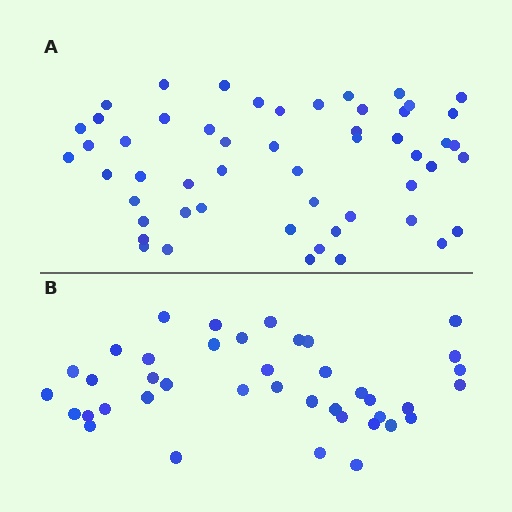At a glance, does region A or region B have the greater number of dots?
Region A (the top region) has more dots.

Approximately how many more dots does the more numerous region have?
Region A has approximately 15 more dots than region B.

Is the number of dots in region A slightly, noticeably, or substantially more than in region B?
Region A has noticeably more, but not dramatically so. The ratio is roughly 1.3 to 1.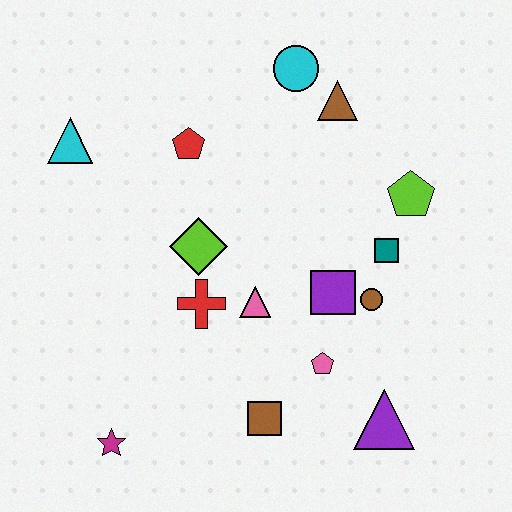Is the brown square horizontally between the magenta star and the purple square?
Yes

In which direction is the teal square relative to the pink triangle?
The teal square is to the right of the pink triangle.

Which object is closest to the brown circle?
The purple square is closest to the brown circle.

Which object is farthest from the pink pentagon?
The cyan triangle is farthest from the pink pentagon.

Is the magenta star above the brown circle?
No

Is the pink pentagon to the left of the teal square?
Yes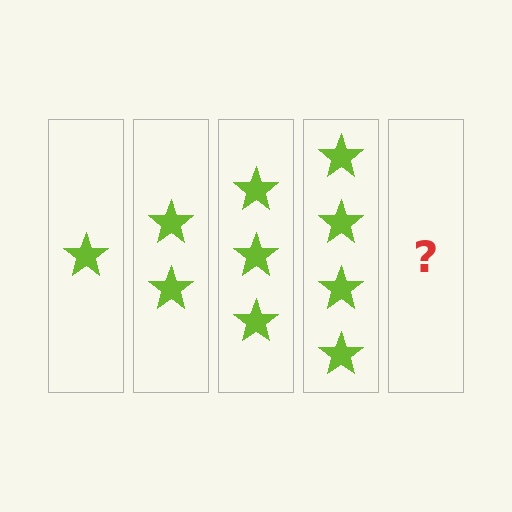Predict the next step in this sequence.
The next step is 5 stars.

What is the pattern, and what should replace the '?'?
The pattern is that each step adds one more star. The '?' should be 5 stars.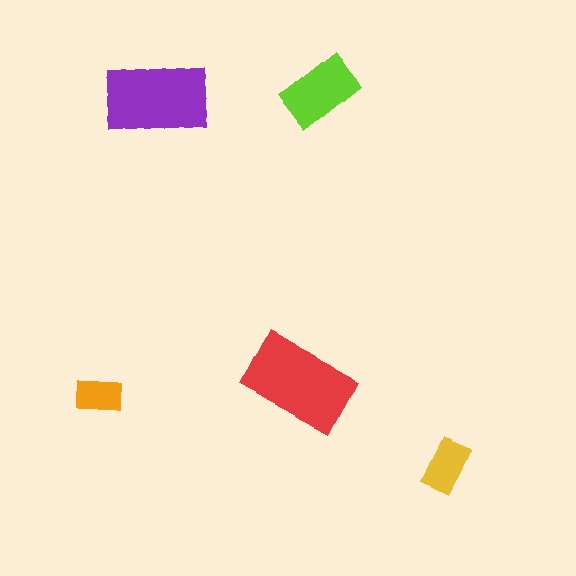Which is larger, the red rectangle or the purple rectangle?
The red one.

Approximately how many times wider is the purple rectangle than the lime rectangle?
About 1.5 times wider.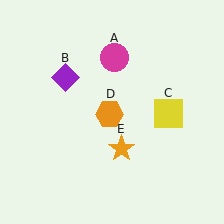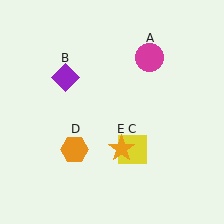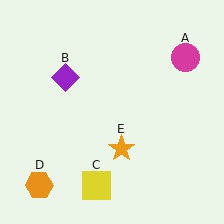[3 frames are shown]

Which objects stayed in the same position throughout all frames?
Purple diamond (object B) and orange star (object E) remained stationary.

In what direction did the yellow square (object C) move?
The yellow square (object C) moved down and to the left.